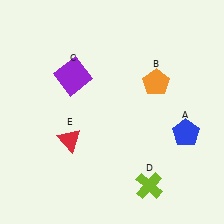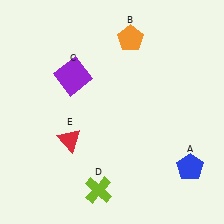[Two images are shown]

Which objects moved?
The objects that moved are: the blue pentagon (A), the orange pentagon (B), the lime cross (D).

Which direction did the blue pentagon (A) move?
The blue pentagon (A) moved down.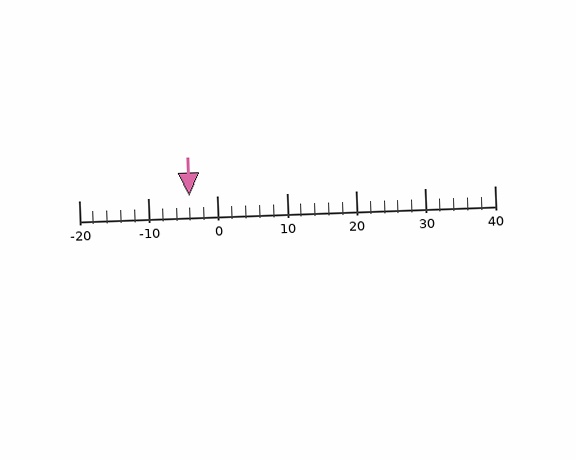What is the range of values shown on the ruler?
The ruler shows values from -20 to 40.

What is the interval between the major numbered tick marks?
The major tick marks are spaced 10 units apart.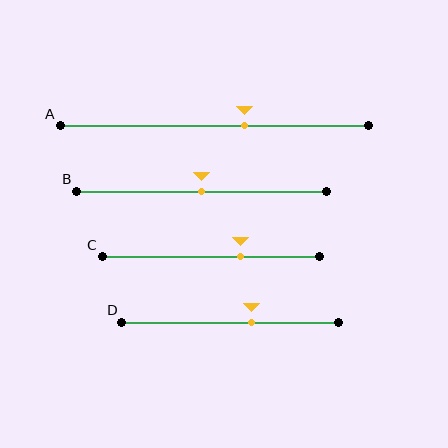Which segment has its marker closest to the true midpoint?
Segment B has its marker closest to the true midpoint.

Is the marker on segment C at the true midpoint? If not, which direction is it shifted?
No, the marker on segment C is shifted to the right by about 14% of the segment length.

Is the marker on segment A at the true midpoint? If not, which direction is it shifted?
No, the marker on segment A is shifted to the right by about 10% of the segment length.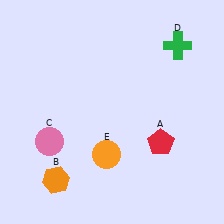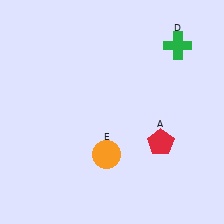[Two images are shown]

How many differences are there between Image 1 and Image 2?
There are 2 differences between the two images.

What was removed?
The pink circle (C), the orange hexagon (B) were removed in Image 2.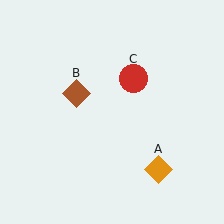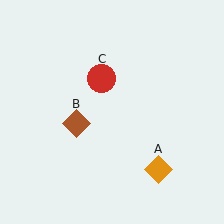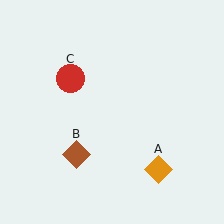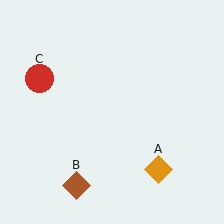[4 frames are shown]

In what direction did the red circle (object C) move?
The red circle (object C) moved left.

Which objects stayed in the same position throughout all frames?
Orange diamond (object A) remained stationary.